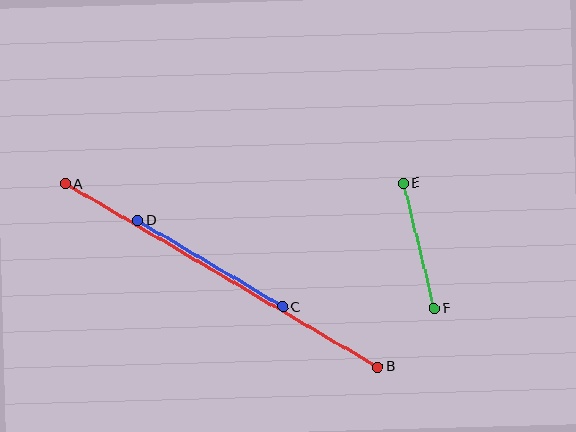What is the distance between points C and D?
The distance is approximately 169 pixels.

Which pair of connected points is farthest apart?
Points A and B are farthest apart.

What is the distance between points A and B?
The distance is approximately 362 pixels.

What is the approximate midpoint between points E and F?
The midpoint is at approximately (419, 245) pixels.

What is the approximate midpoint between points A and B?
The midpoint is at approximately (222, 275) pixels.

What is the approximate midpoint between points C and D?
The midpoint is at approximately (210, 264) pixels.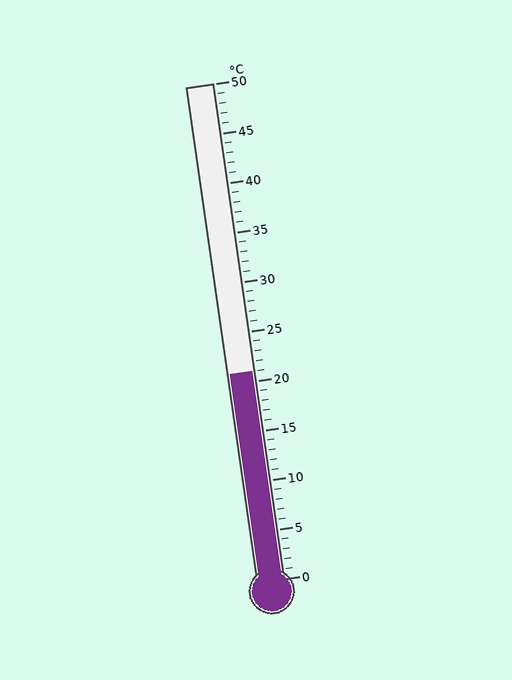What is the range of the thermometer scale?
The thermometer scale ranges from 0°C to 50°C.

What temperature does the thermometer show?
The thermometer shows approximately 21°C.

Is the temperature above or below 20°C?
The temperature is above 20°C.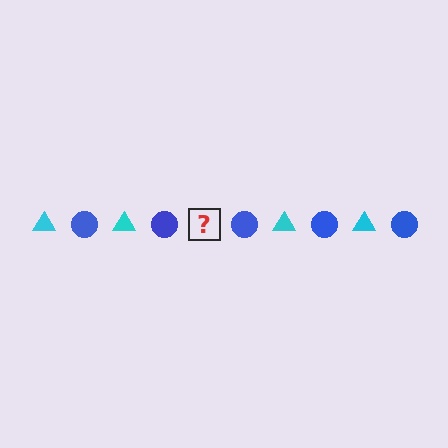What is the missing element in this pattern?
The missing element is a cyan triangle.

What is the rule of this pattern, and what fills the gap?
The rule is that the pattern alternates between cyan triangle and blue circle. The gap should be filled with a cyan triangle.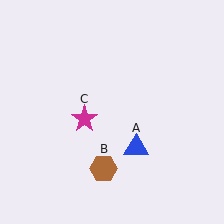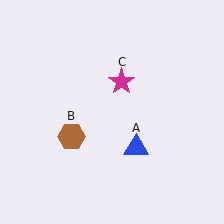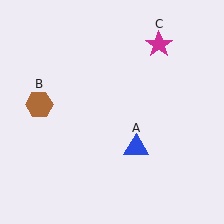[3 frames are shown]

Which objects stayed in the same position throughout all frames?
Blue triangle (object A) remained stationary.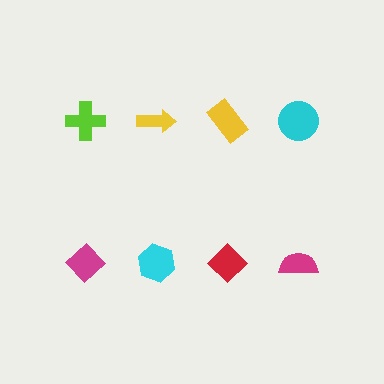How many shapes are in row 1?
4 shapes.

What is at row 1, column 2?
A yellow arrow.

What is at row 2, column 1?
A magenta diamond.